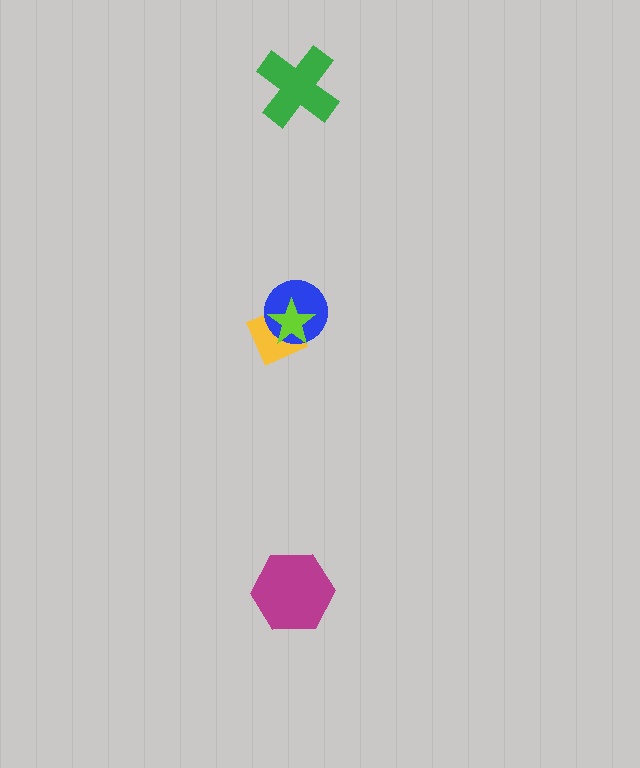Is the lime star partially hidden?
No, no other shape covers it.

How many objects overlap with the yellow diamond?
2 objects overlap with the yellow diamond.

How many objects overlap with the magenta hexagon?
0 objects overlap with the magenta hexagon.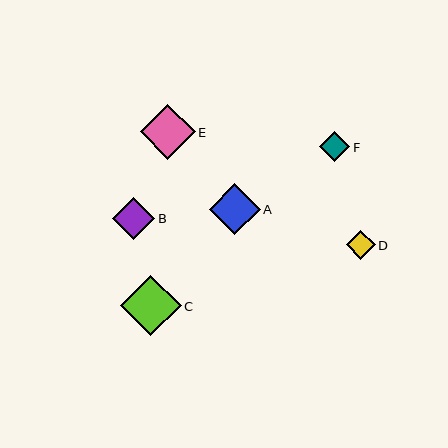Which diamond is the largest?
Diamond C is the largest with a size of approximately 61 pixels.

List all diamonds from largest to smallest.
From largest to smallest: C, E, A, B, F, D.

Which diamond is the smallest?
Diamond D is the smallest with a size of approximately 29 pixels.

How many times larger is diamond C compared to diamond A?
Diamond C is approximately 1.2 times the size of diamond A.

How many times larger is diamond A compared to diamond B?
Diamond A is approximately 1.2 times the size of diamond B.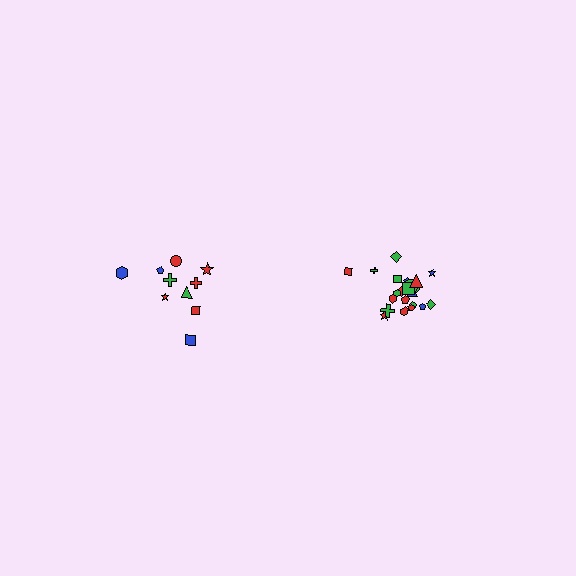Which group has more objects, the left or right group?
The right group.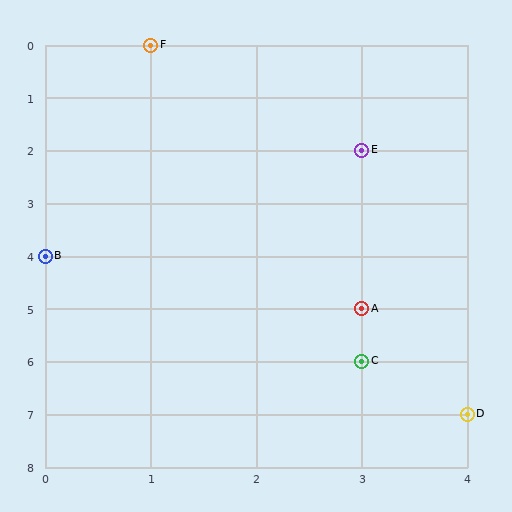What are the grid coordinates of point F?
Point F is at grid coordinates (1, 0).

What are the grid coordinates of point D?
Point D is at grid coordinates (4, 7).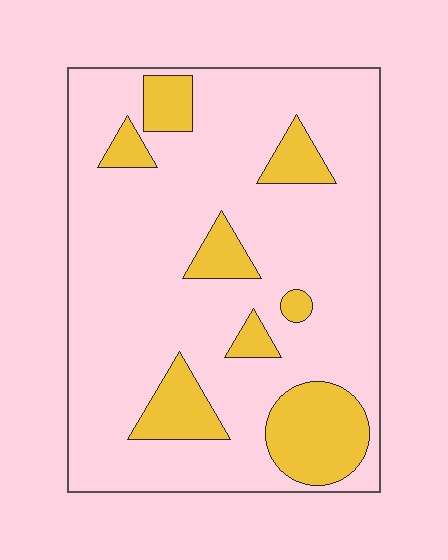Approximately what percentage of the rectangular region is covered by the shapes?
Approximately 20%.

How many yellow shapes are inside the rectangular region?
8.